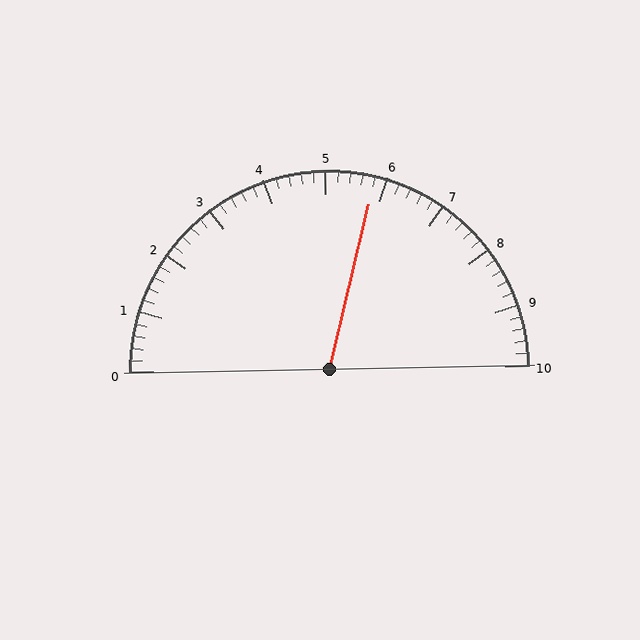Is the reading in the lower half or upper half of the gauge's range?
The reading is in the upper half of the range (0 to 10).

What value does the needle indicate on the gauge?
The needle indicates approximately 5.8.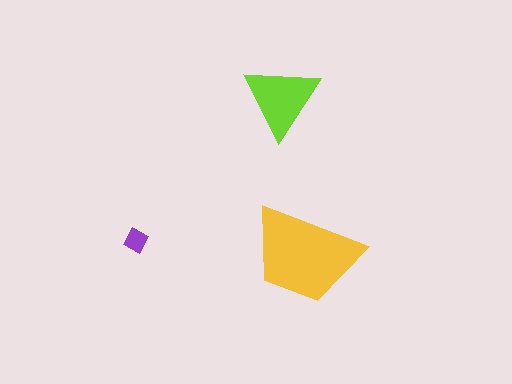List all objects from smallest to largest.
The purple diamond, the lime triangle, the yellow trapezoid.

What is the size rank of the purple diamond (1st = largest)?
3rd.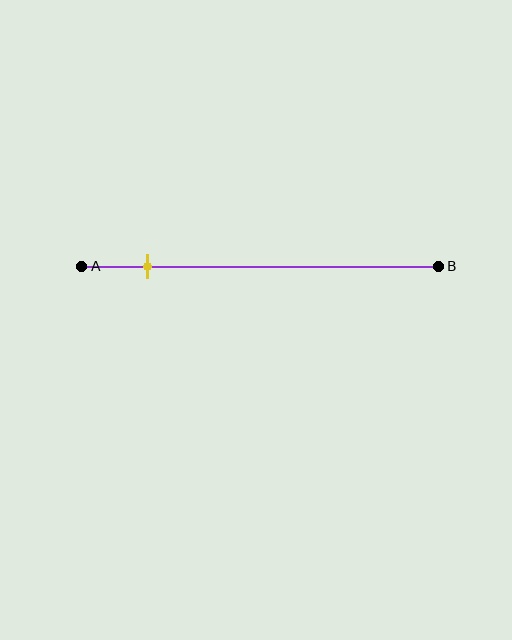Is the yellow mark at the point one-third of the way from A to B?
No, the mark is at about 20% from A, not at the 33% one-third point.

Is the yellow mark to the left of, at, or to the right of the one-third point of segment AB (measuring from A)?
The yellow mark is to the left of the one-third point of segment AB.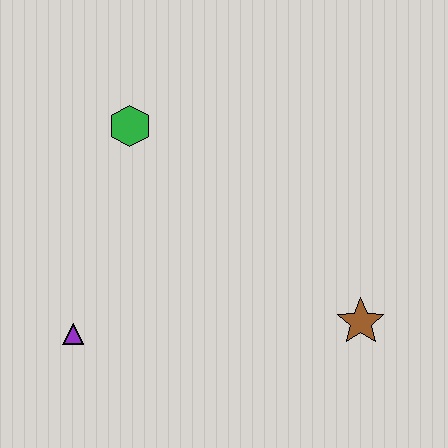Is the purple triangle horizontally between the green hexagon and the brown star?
No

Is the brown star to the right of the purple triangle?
Yes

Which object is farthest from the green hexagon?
The brown star is farthest from the green hexagon.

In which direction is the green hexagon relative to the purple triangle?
The green hexagon is above the purple triangle.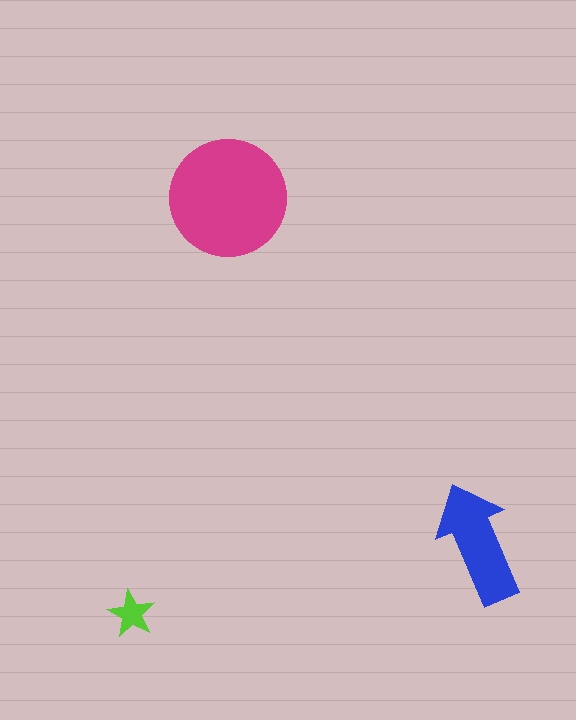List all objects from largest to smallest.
The magenta circle, the blue arrow, the lime star.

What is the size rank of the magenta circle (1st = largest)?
1st.